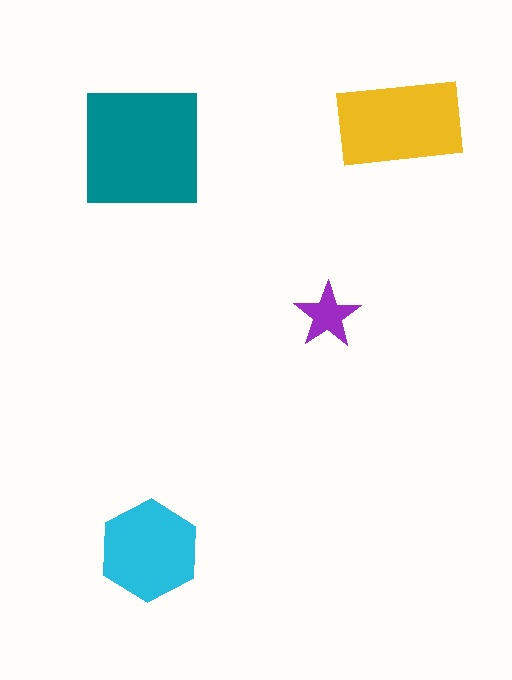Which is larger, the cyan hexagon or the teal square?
The teal square.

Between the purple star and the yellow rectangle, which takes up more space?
The yellow rectangle.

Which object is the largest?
The teal square.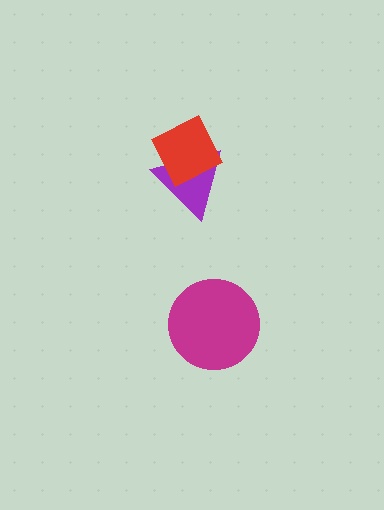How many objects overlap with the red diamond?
1 object overlaps with the red diamond.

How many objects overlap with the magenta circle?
0 objects overlap with the magenta circle.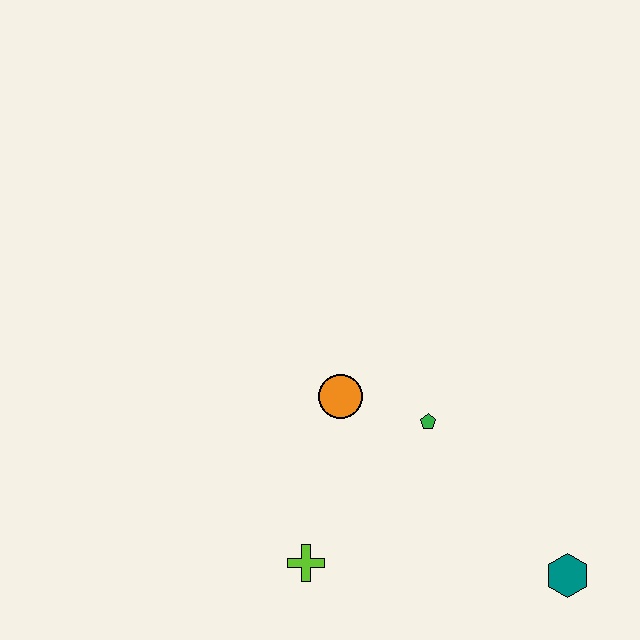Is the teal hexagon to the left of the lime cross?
No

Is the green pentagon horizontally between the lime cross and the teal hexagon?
Yes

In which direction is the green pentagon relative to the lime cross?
The green pentagon is above the lime cross.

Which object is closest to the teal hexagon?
The green pentagon is closest to the teal hexagon.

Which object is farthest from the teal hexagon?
The orange circle is farthest from the teal hexagon.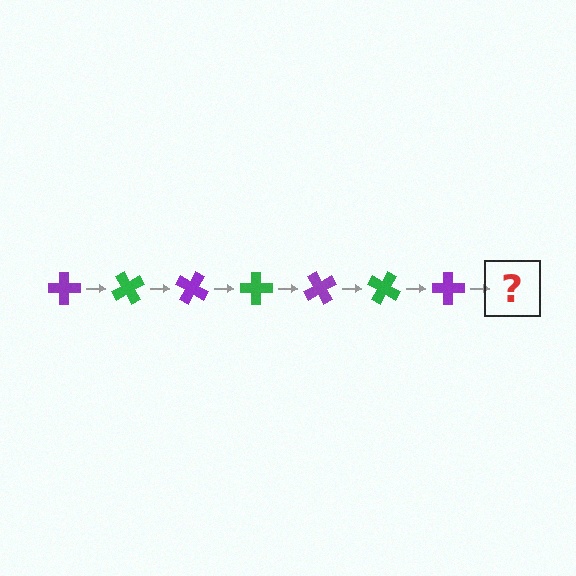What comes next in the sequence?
The next element should be a green cross, rotated 420 degrees from the start.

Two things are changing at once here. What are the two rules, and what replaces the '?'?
The two rules are that it rotates 60 degrees each step and the color cycles through purple and green. The '?' should be a green cross, rotated 420 degrees from the start.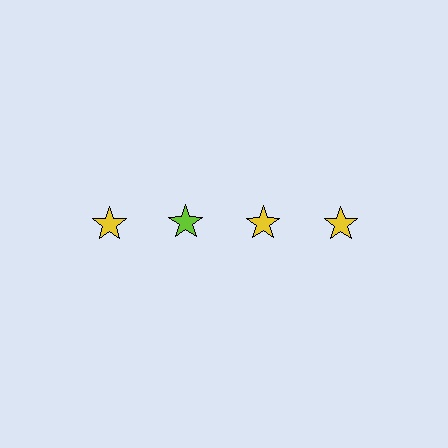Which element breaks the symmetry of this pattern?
The lime star in the top row, second from left column breaks the symmetry. All other shapes are yellow stars.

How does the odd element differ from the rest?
It has a different color: lime instead of yellow.